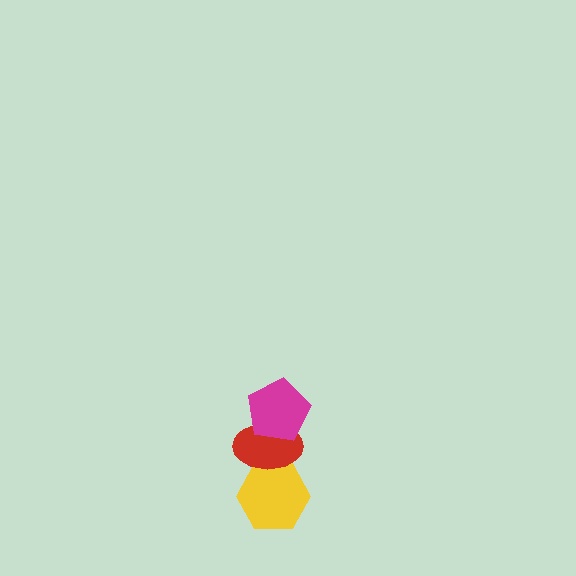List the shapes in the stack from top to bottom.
From top to bottom: the magenta pentagon, the red ellipse, the yellow hexagon.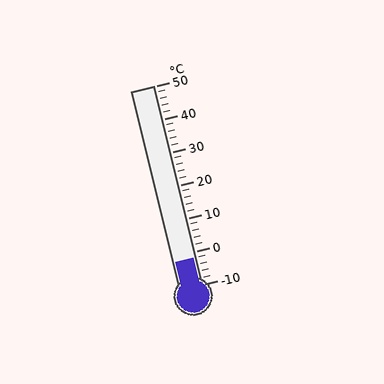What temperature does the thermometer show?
The thermometer shows approximately -2°C.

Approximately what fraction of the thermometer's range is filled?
The thermometer is filled to approximately 15% of its range.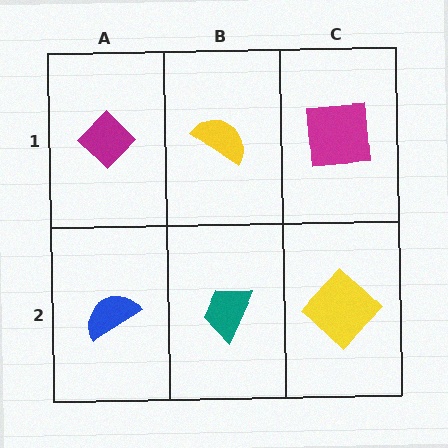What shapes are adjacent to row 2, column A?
A magenta diamond (row 1, column A), a teal trapezoid (row 2, column B).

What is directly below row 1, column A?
A blue semicircle.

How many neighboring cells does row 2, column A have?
2.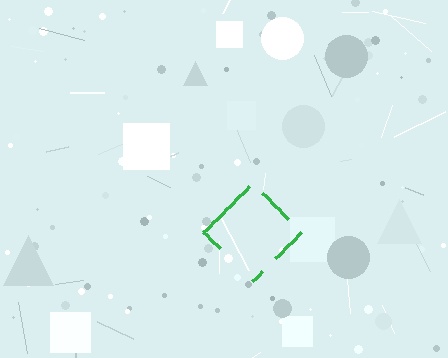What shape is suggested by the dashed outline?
The dashed outline suggests a diamond.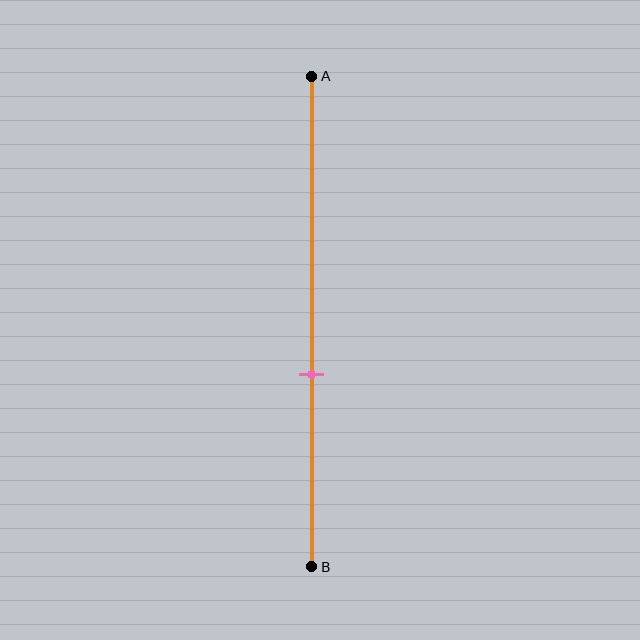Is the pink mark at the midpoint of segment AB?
No, the mark is at about 60% from A, not at the 50% midpoint.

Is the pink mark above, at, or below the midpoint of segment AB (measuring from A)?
The pink mark is below the midpoint of segment AB.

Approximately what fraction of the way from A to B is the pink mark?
The pink mark is approximately 60% of the way from A to B.